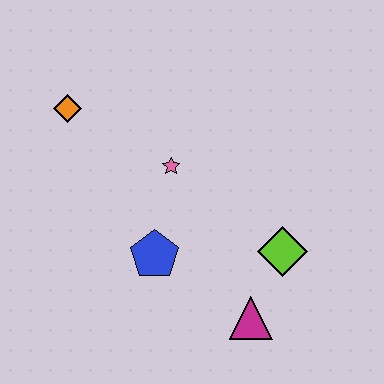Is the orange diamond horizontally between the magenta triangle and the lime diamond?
No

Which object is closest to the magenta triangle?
The lime diamond is closest to the magenta triangle.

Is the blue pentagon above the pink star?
No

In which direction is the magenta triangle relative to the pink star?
The magenta triangle is below the pink star.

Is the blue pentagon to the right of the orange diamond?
Yes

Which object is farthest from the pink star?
The magenta triangle is farthest from the pink star.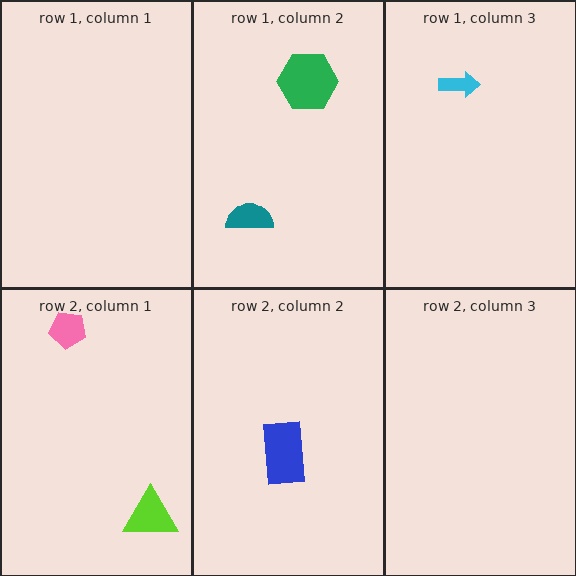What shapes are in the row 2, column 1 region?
The lime triangle, the pink pentagon.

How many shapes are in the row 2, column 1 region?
2.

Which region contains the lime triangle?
The row 2, column 1 region.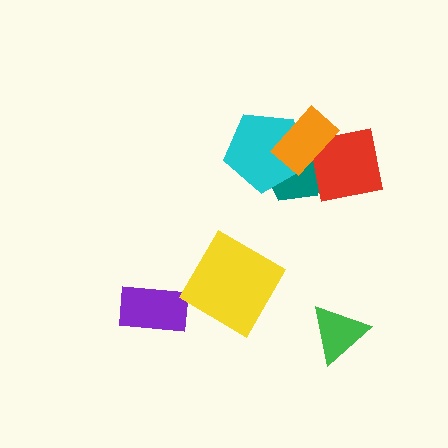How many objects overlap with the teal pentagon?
3 objects overlap with the teal pentagon.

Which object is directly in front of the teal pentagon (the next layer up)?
The cyan pentagon is directly in front of the teal pentagon.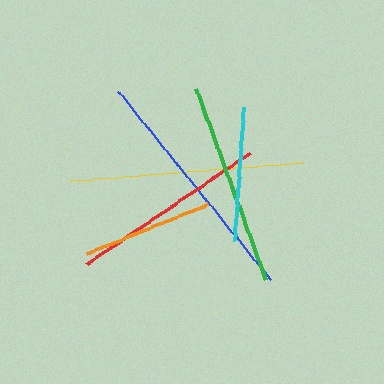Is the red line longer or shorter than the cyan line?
The red line is longer than the cyan line.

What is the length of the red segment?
The red segment is approximately 198 pixels long.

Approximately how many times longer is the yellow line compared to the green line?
The yellow line is approximately 1.1 times the length of the green line.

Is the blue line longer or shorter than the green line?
The blue line is longer than the green line.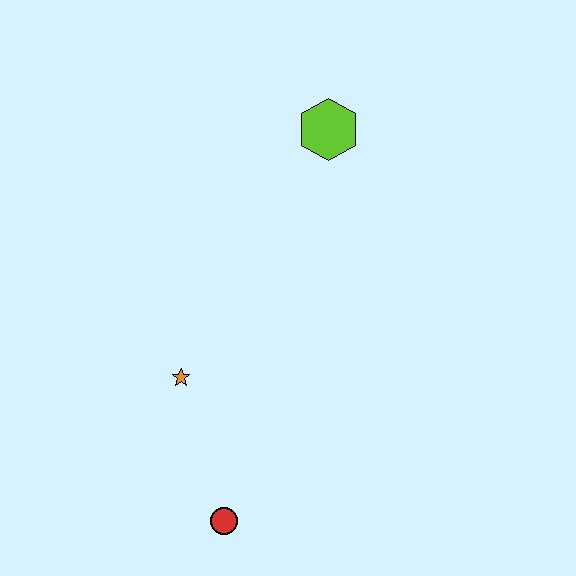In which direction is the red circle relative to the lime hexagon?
The red circle is below the lime hexagon.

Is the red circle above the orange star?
No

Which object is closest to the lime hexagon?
The orange star is closest to the lime hexagon.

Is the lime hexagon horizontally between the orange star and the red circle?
No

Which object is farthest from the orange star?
The lime hexagon is farthest from the orange star.